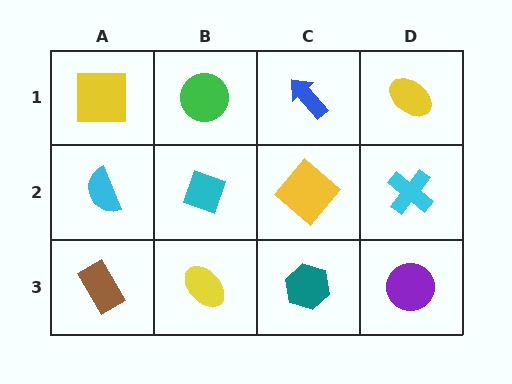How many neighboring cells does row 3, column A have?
2.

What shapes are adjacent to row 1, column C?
A yellow diamond (row 2, column C), a green circle (row 1, column B), a yellow ellipse (row 1, column D).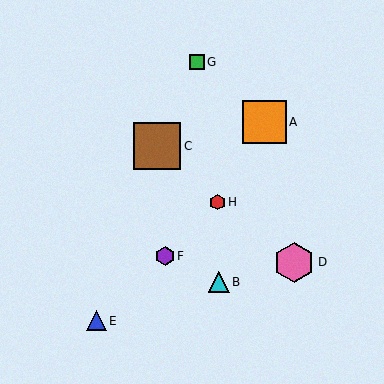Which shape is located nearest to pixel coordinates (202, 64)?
The green square (labeled G) at (197, 62) is nearest to that location.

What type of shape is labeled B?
Shape B is a cyan triangle.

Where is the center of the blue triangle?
The center of the blue triangle is at (96, 321).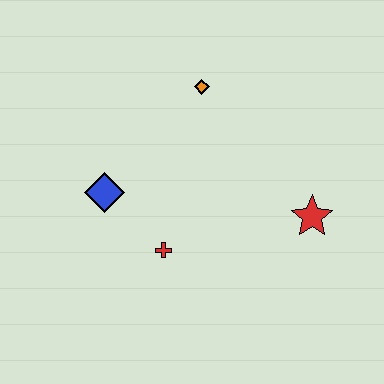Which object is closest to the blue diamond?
The red cross is closest to the blue diamond.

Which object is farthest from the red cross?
The orange diamond is farthest from the red cross.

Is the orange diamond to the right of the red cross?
Yes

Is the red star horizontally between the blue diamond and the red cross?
No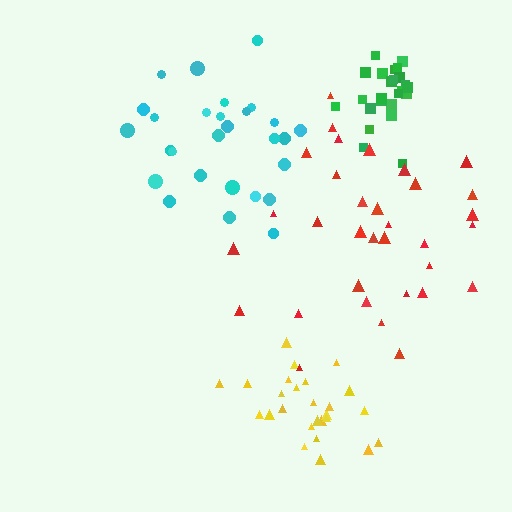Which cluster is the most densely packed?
Green.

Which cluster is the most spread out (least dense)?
Red.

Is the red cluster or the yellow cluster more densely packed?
Yellow.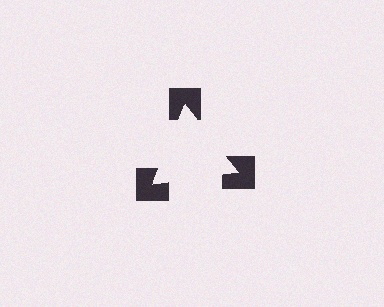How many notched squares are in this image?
There are 3 — one at each vertex of the illusory triangle.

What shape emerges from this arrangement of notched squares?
An illusory triangle — its edges are inferred from the aligned wedge cuts in the notched squares, not physically drawn.